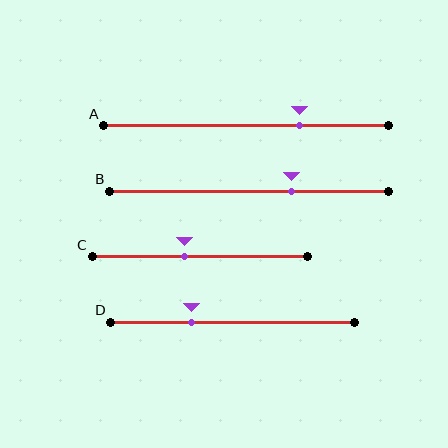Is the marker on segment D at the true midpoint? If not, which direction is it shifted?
No, the marker on segment D is shifted to the left by about 16% of the segment length.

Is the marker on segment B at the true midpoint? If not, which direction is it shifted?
No, the marker on segment B is shifted to the right by about 15% of the segment length.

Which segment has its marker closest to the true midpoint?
Segment C has its marker closest to the true midpoint.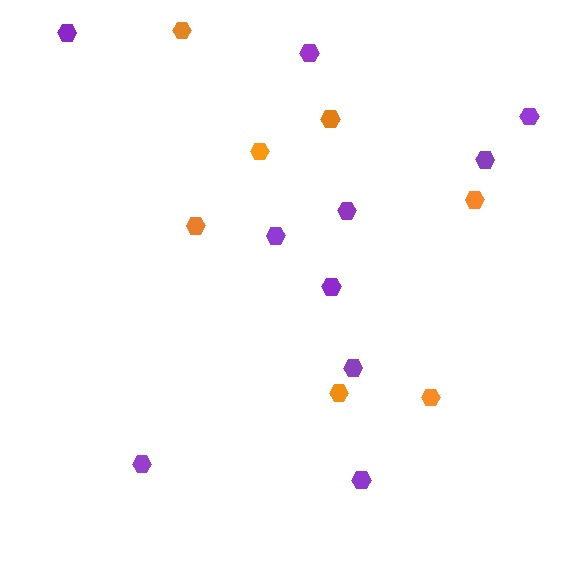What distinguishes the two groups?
There are 2 groups: one group of purple hexagons (10) and one group of orange hexagons (7).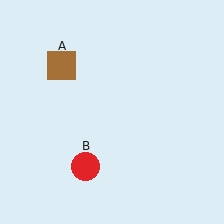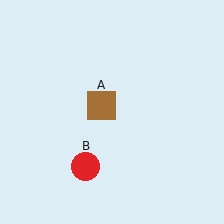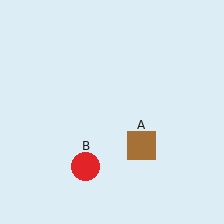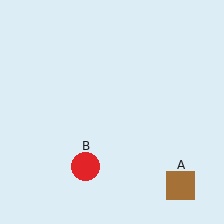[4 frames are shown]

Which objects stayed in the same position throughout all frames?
Red circle (object B) remained stationary.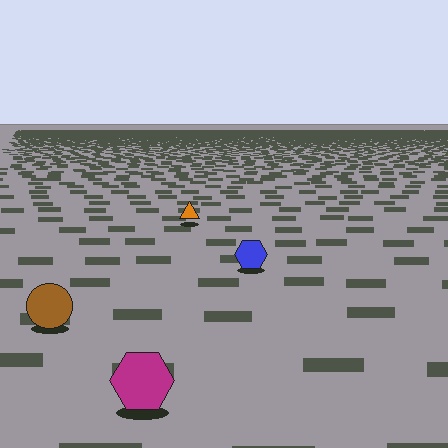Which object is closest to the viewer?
The magenta hexagon is closest. The texture marks near it are larger and more spread out.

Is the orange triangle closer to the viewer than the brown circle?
No. The brown circle is closer — you can tell from the texture gradient: the ground texture is coarser near it.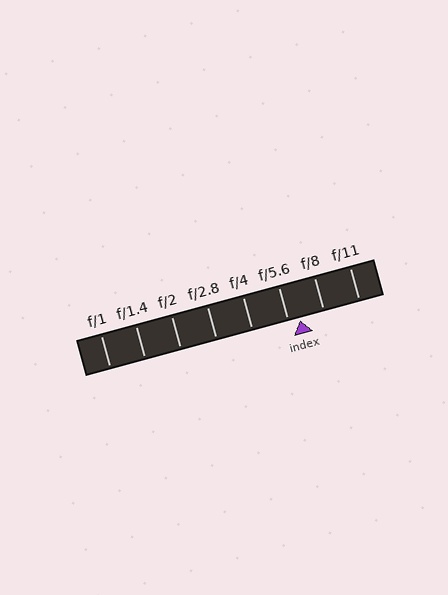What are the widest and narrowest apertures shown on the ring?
The widest aperture shown is f/1 and the narrowest is f/11.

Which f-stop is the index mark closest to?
The index mark is closest to f/5.6.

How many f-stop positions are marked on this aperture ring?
There are 8 f-stop positions marked.